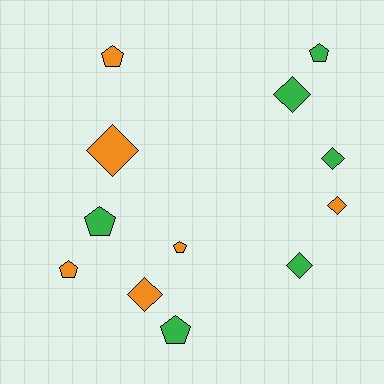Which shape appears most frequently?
Pentagon, with 6 objects.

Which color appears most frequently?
Orange, with 6 objects.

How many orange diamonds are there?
There are 3 orange diamonds.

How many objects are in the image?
There are 12 objects.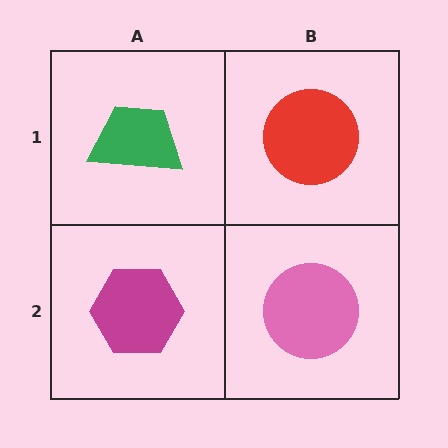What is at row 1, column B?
A red circle.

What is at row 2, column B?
A pink circle.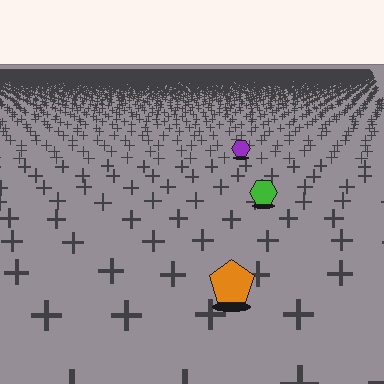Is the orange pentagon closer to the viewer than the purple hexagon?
Yes. The orange pentagon is closer — you can tell from the texture gradient: the ground texture is coarser near it.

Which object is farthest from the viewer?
The purple hexagon is farthest from the viewer. It appears smaller and the ground texture around it is denser.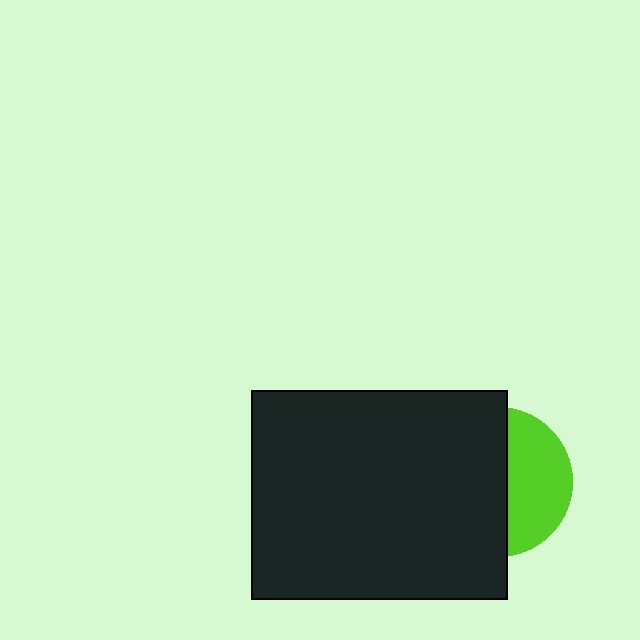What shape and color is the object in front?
The object in front is a black rectangle.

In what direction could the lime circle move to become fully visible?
The lime circle could move right. That would shift it out from behind the black rectangle entirely.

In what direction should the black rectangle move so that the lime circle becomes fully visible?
The black rectangle should move left. That is the shortest direction to clear the overlap and leave the lime circle fully visible.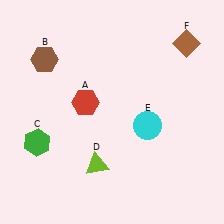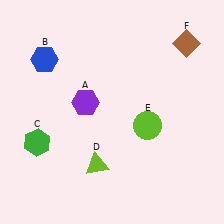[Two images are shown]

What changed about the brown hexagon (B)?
In Image 1, B is brown. In Image 2, it changed to blue.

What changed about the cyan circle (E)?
In Image 1, E is cyan. In Image 2, it changed to lime.